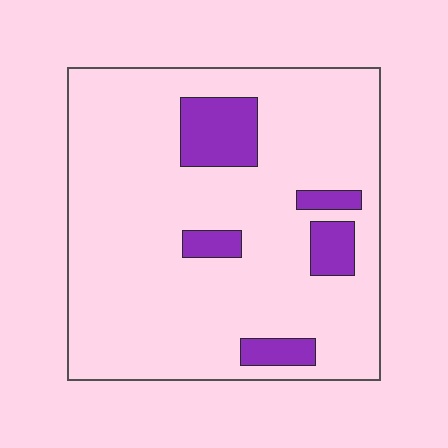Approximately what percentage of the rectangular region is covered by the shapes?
Approximately 15%.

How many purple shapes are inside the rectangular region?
5.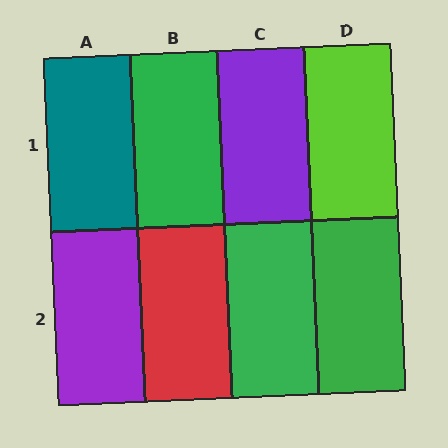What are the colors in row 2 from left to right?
Purple, red, green, green.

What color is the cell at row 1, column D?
Lime.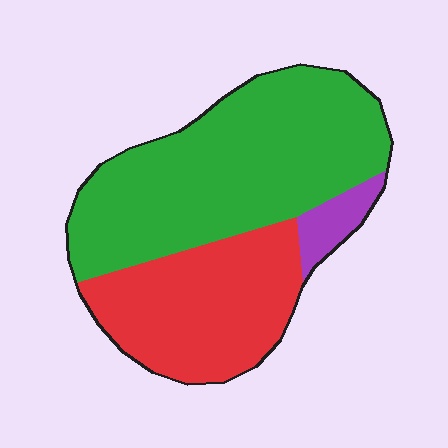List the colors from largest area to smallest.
From largest to smallest: green, red, purple.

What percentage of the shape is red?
Red covers roughly 35% of the shape.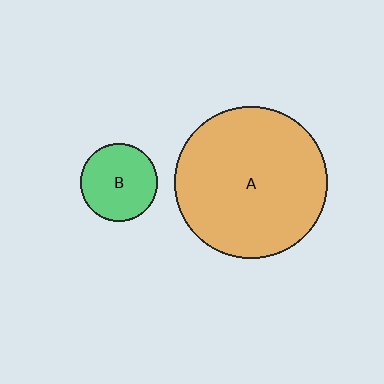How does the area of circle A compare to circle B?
Approximately 3.8 times.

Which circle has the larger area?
Circle A (orange).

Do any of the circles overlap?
No, none of the circles overlap.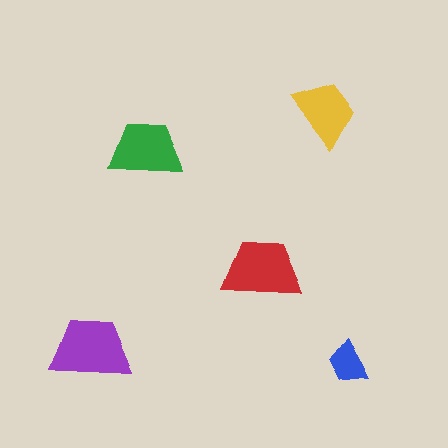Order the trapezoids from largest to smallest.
the purple one, the red one, the green one, the yellow one, the blue one.